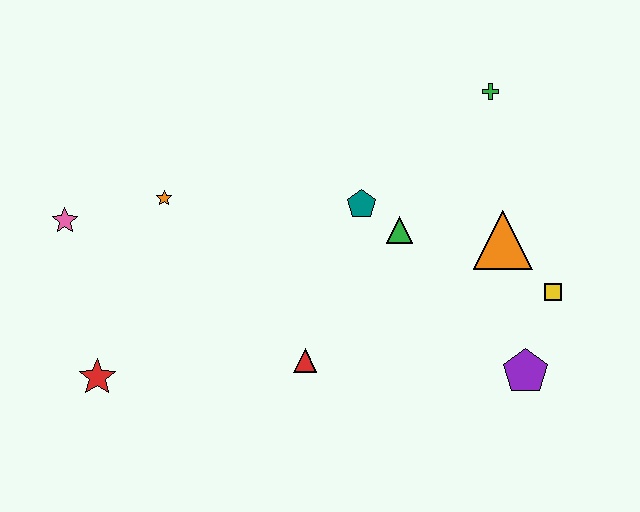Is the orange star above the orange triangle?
Yes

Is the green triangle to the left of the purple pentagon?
Yes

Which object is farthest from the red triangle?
The green cross is farthest from the red triangle.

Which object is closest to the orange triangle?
The yellow square is closest to the orange triangle.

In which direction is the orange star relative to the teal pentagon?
The orange star is to the left of the teal pentagon.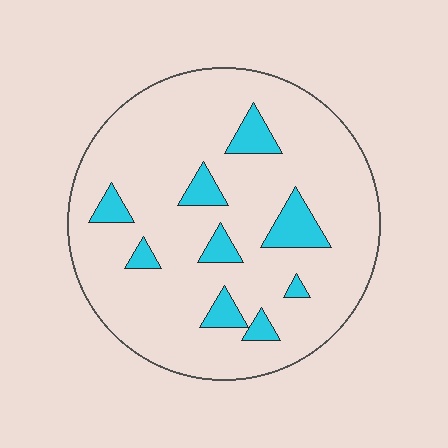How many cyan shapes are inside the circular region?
9.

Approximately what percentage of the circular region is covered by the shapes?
Approximately 15%.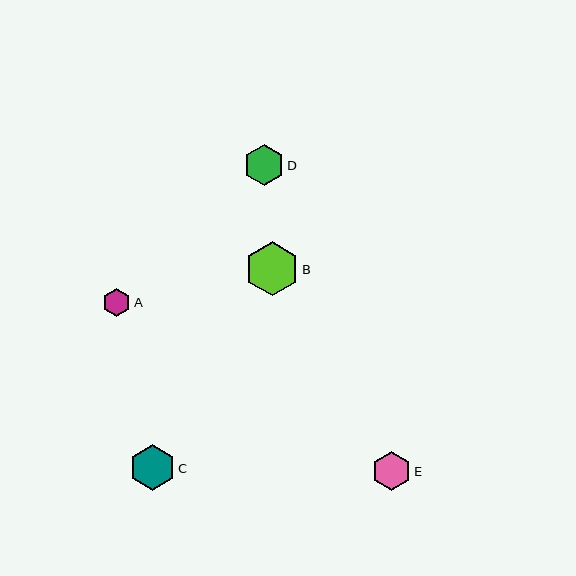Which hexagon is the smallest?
Hexagon A is the smallest with a size of approximately 28 pixels.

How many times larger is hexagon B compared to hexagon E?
Hexagon B is approximately 1.4 times the size of hexagon E.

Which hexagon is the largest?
Hexagon B is the largest with a size of approximately 54 pixels.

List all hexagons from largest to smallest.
From largest to smallest: B, C, D, E, A.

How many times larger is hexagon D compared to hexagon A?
Hexagon D is approximately 1.5 times the size of hexagon A.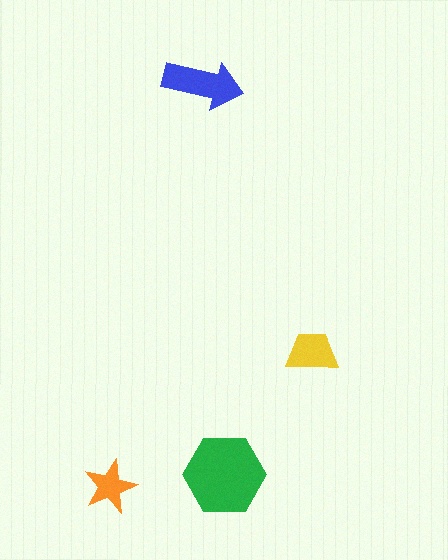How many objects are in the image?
There are 4 objects in the image.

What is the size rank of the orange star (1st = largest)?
4th.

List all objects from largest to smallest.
The green hexagon, the blue arrow, the yellow trapezoid, the orange star.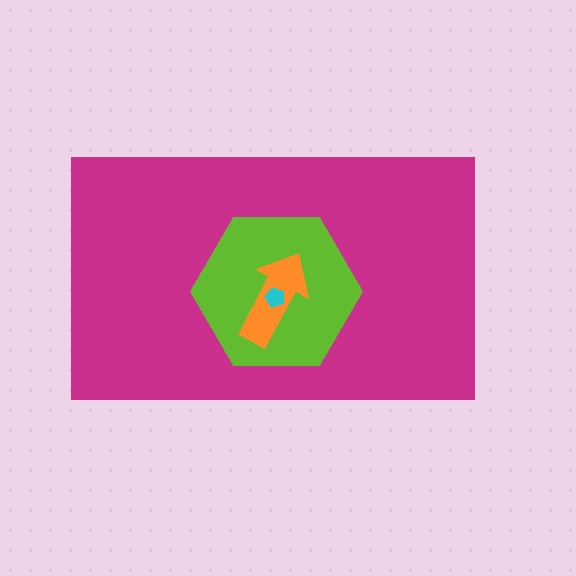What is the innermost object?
The cyan pentagon.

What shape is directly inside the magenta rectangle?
The lime hexagon.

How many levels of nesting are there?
4.